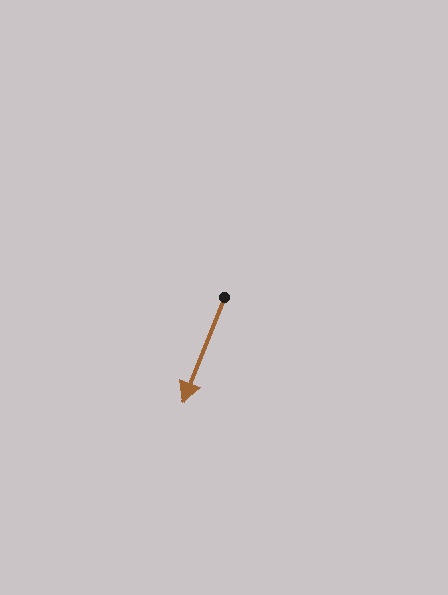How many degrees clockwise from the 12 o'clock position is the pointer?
Approximately 201 degrees.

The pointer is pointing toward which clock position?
Roughly 7 o'clock.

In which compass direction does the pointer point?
South.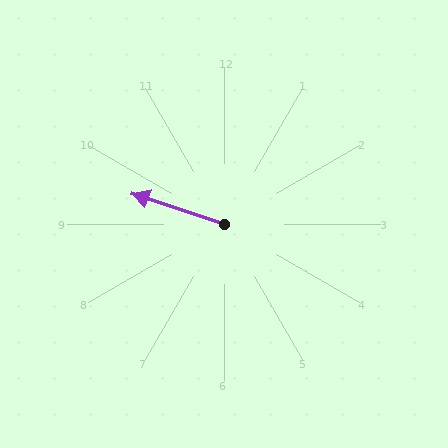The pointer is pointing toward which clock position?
Roughly 10 o'clock.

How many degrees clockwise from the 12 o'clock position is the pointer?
Approximately 288 degrees.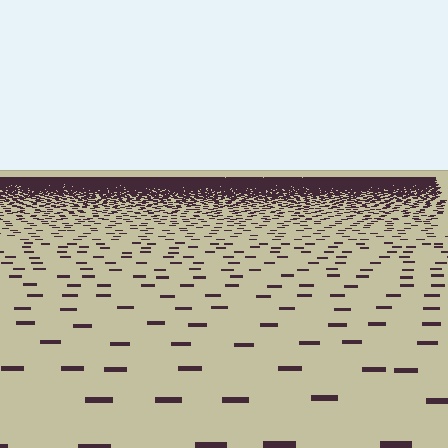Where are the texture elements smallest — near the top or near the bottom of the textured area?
Near the top.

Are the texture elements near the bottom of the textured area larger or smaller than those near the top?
Larger. Near the bottom, elements are closer to the viewer and appear at a bigger on-screen size.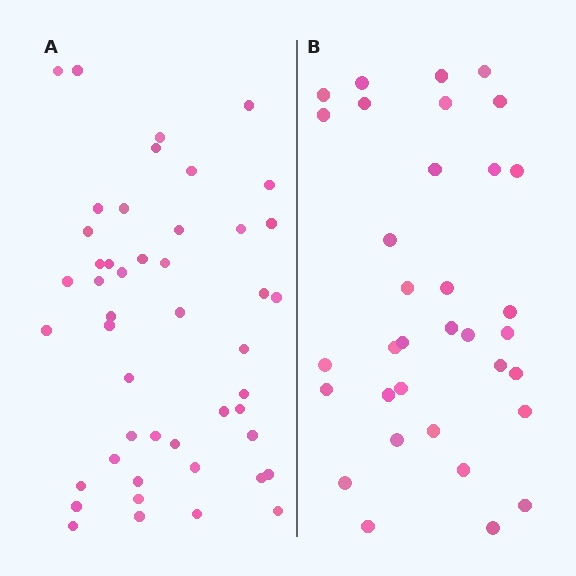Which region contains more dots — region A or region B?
Region A (the left region) has more dots.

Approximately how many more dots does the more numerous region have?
Region A has approximately 15 more dots than region B.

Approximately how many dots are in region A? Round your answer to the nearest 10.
About 50 dots. (The exact count is 47, which rounds to 50.)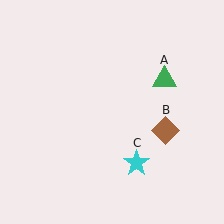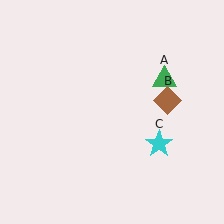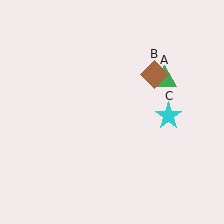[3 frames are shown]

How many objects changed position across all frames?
2 objects changed position: brown diamond (object B), cyan star (object C).